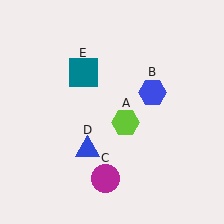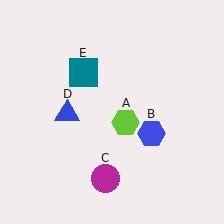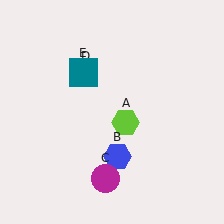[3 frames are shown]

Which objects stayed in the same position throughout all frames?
Lime hexagon (object A) and magenta circle (object C) and teal square (object E) remained stationary.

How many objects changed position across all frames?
2 objects changed position: blue hexagon (object B), blue triangle (object D).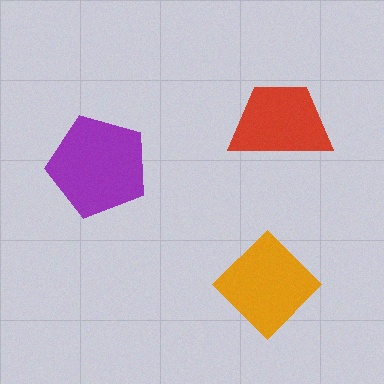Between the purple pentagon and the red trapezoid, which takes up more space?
The purple pentagon.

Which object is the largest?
The purple pentagon.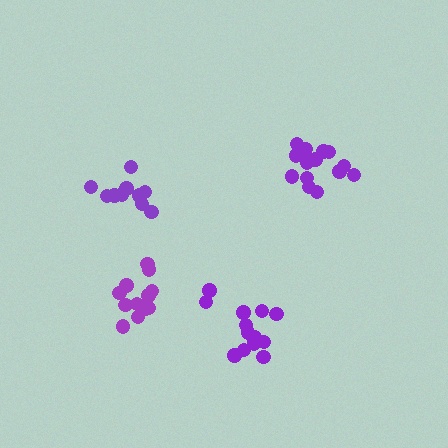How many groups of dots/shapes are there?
There are 4 groups.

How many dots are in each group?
Group 1: 12 dots, Group 2: 15 dots, Group 3: 15 dots, Group 4: 10 dots (52 total).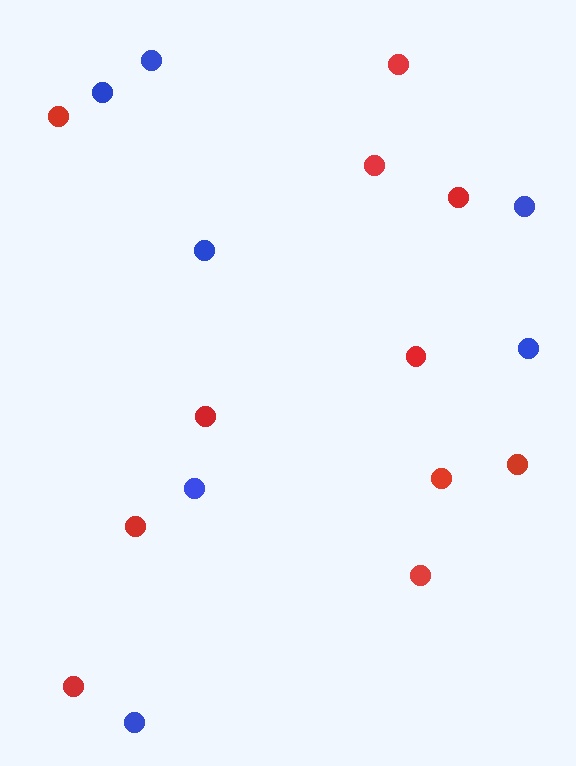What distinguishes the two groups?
There are 2 groups: one group of blue circles (7) and one group of red circles (11).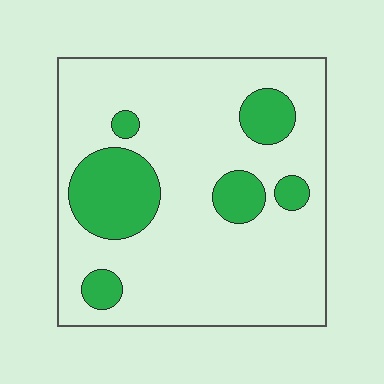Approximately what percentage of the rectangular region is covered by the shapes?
Approximately 20%.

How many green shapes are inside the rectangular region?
6.